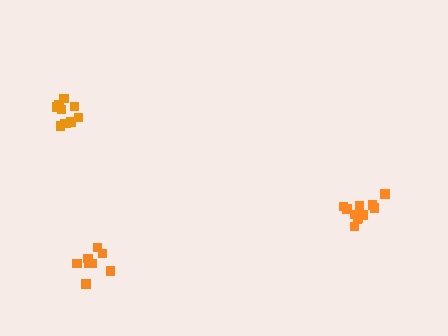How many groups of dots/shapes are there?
There are 3 groups.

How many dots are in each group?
Group 1: 10 dots, Group 2: 11 dots, Group 3: 8 dots (29 total).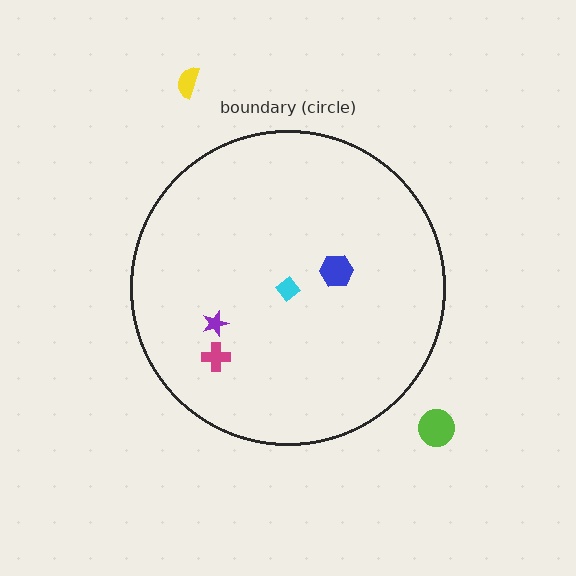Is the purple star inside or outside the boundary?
Inside.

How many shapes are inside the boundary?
4 inside, 2 outside.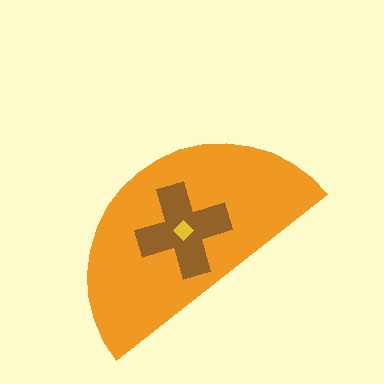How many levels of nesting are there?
3.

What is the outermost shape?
The orange semicircle.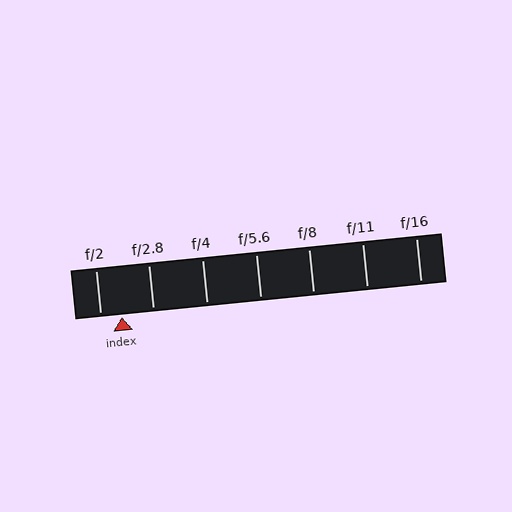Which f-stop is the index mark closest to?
The index mark is closest to f/2.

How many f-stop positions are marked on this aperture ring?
There are 7 f-stop positions marked.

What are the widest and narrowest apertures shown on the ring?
The widest aperture shown is f/2 and the narrowest is f/16.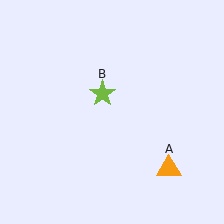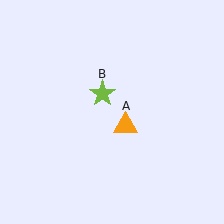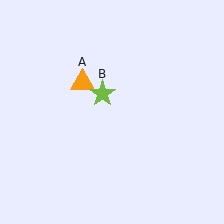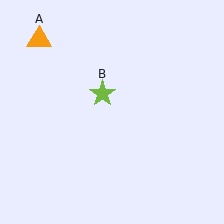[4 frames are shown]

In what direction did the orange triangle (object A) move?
The orange triangle (object A) moved up and to the left.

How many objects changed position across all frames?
1 object changed position: orange triangle (object A).